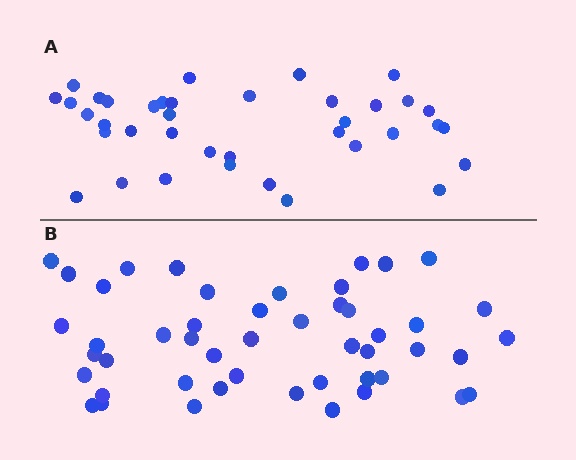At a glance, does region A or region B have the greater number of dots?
Region B (the bottom region) has more dots.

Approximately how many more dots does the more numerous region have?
Region B has roughly 10 or so more dots than region A.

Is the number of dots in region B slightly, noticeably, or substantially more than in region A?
Region B has noticeably more, but not dramatically so. The ratio is roughly 1.3 to 1.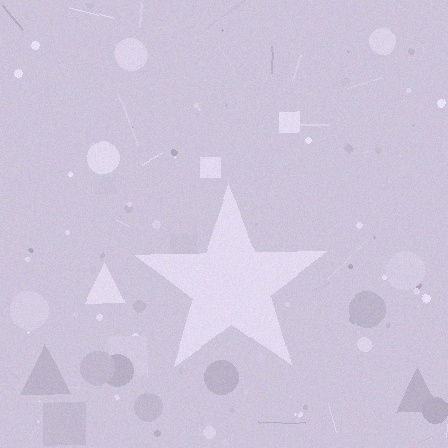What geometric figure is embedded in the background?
A star is embedded in the background.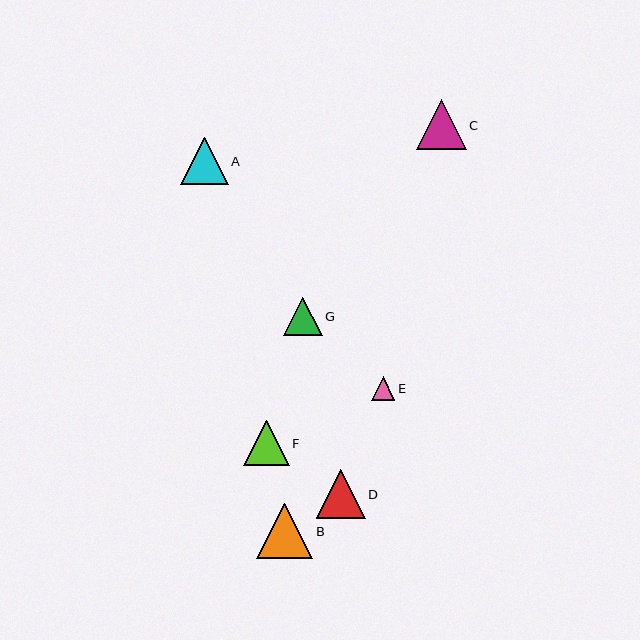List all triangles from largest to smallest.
From largest to smallest: B, C, D, A, F, G, E.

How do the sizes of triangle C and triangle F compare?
Triangle C and triangle F are approximately the same size.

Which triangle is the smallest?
Triangle E is the smallest with a size of approximately 24 pixels.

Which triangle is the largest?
Triangle B is the largest with a size of approximately 56 pixels.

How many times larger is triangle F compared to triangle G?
Triangle F is approximately 1.2 times the size of triangle G.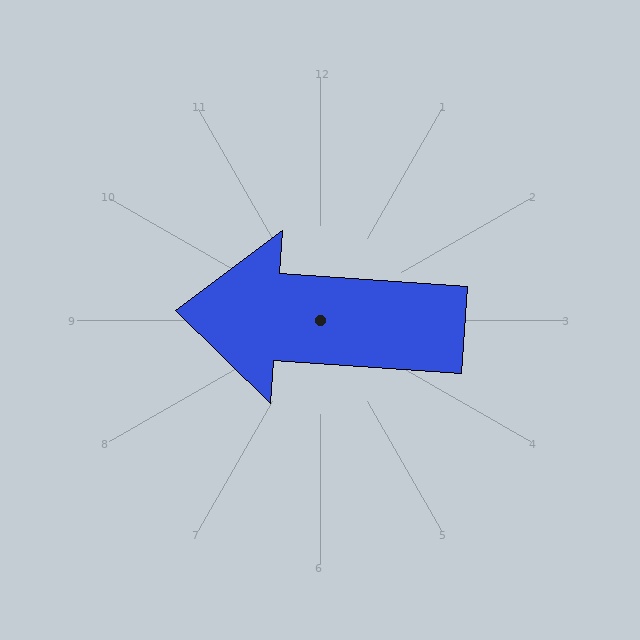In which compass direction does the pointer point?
West.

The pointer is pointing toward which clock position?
Roughly 9 o'clock.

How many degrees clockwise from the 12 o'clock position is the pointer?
Approximately 274 degrees.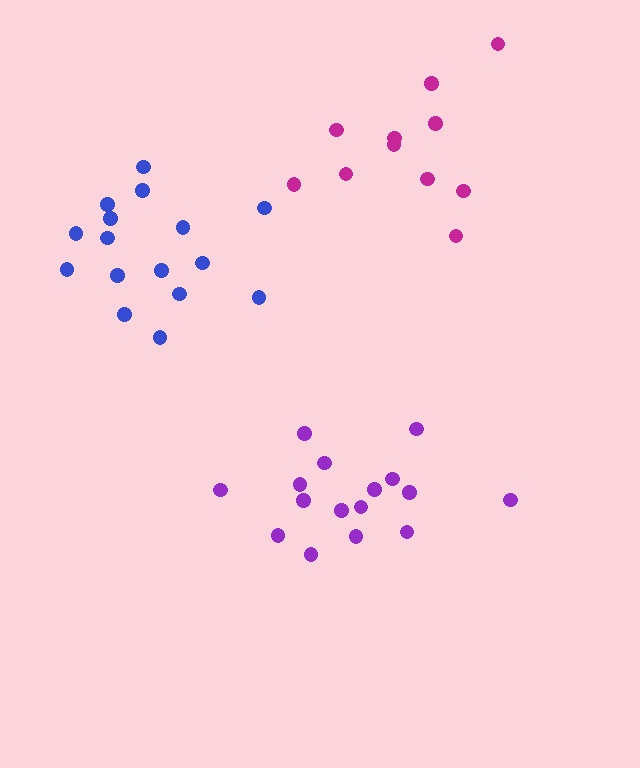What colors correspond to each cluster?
The clusters are colored: magenta, purple, blue.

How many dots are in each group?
Group 1: 11 dots, Group 2: 16 dots, Group 3: 16 dots (43 total).